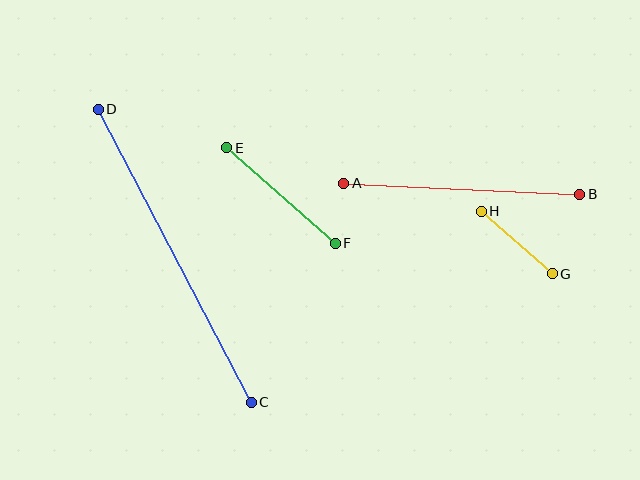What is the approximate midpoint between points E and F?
The midpoint is at approximately (281, 195) pixels.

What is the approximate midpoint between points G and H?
The midpoint is at approximately (517, 243) pixels.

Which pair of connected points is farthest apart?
Points C and D are farthest apart.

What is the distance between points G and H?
The distance is approximately 94 pixels.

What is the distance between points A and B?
The distance is approximately 236 pixels.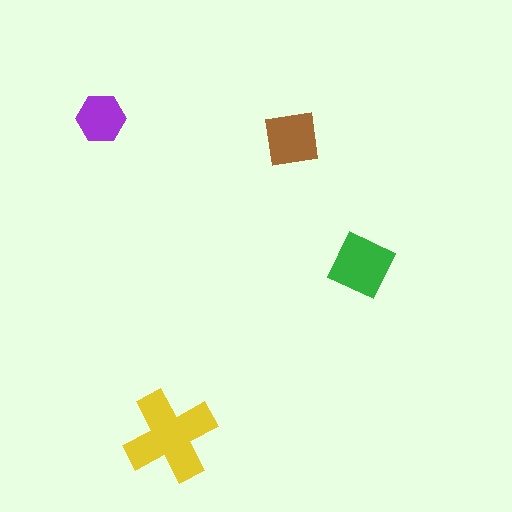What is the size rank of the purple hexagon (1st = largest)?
4th.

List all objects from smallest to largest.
The purple hexagon, the brown square, the green square, the yellow cross.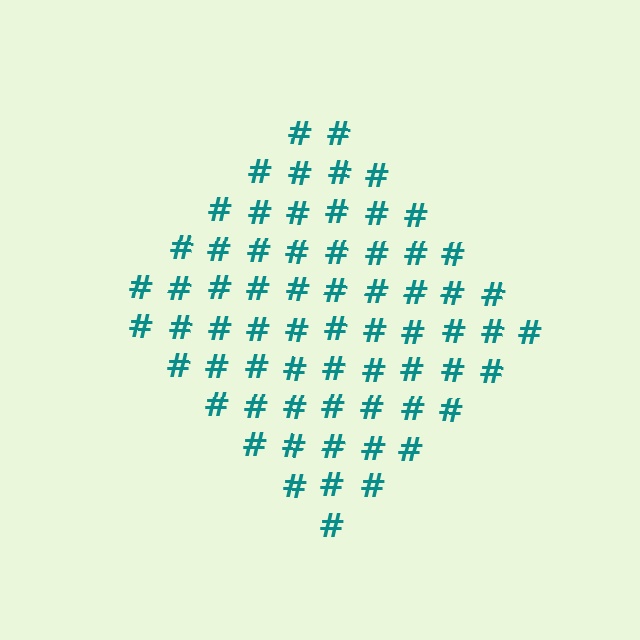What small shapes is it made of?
It is made of small hash symbols.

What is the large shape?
The large shape is a diamond.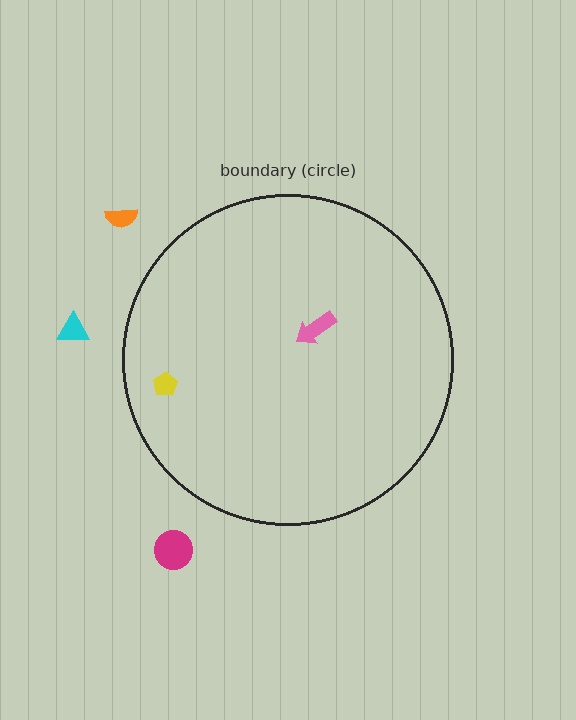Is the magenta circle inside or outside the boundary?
Outside.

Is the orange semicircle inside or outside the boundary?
Outside.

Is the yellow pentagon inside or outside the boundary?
Inside.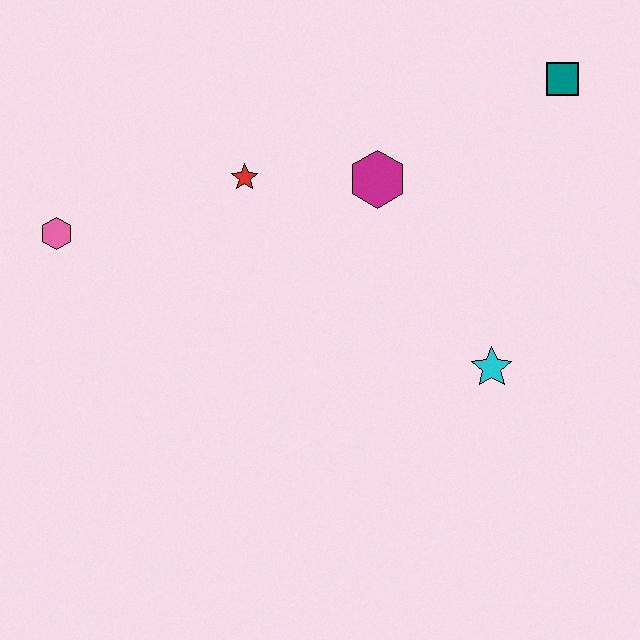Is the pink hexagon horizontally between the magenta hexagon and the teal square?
No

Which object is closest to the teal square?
The magenta hexagon is closest to the teal square.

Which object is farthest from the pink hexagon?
The teal square is farthest from the pink hexagon.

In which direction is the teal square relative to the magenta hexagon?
The teal square is to the right of the magenta hexagon.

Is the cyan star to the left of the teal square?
Yes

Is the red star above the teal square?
No